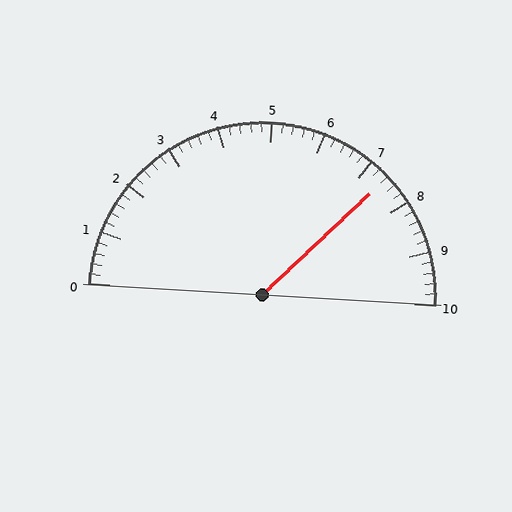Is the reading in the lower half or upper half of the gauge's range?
The reading is in the upper half of the range (0 to 10).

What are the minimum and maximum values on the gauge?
The gauge ranges from 0 to 10.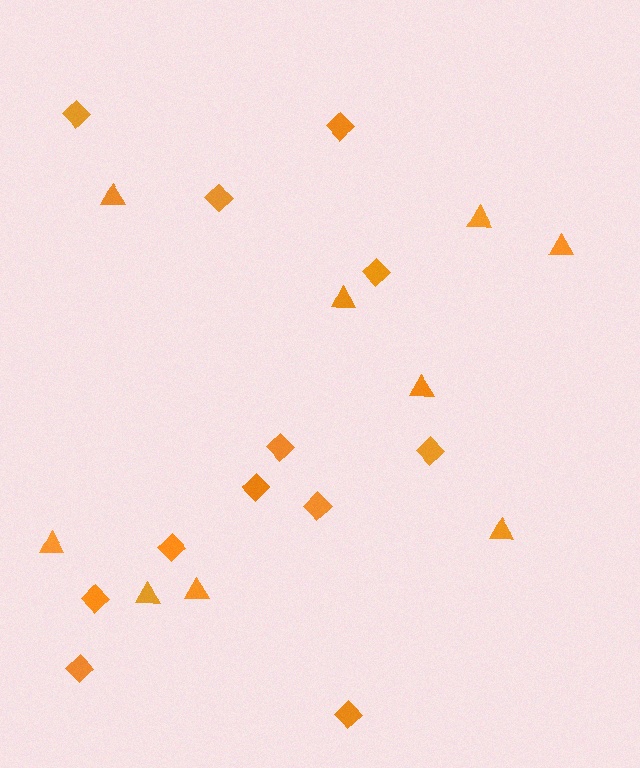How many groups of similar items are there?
There are 2 groups: one group of diamonds (12) and one group of triangles (9).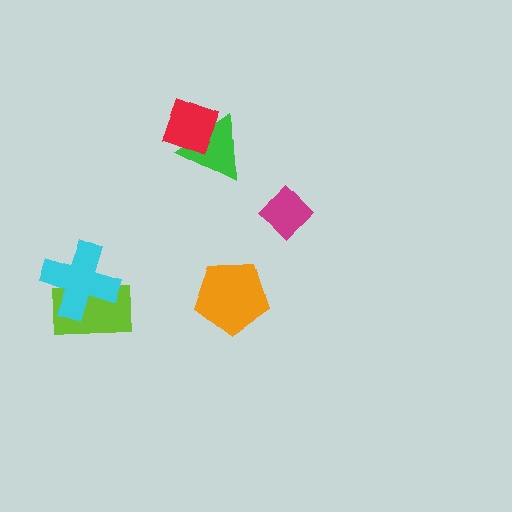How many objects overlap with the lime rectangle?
1 object overlaps with the lime rectangle.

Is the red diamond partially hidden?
No, no other shape covers it.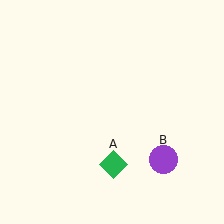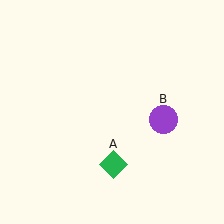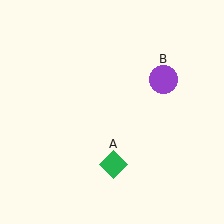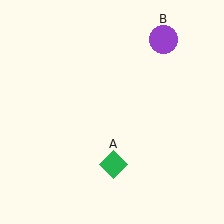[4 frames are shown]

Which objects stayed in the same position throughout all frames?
Green diamond (object A) remained stationary.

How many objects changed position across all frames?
1 object changed position: purple circle (object B).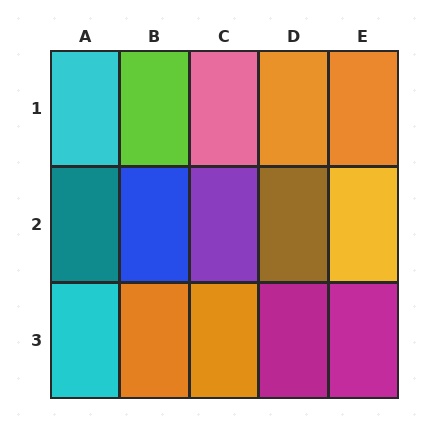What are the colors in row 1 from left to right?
Cyan, lime, pink, orange, orange.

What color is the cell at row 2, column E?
Yellow.